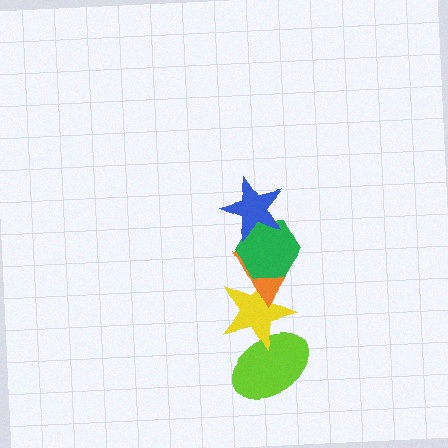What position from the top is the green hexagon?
The green hexagon is 2nd from the top.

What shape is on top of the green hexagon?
The blue star is on top of the green hexagon.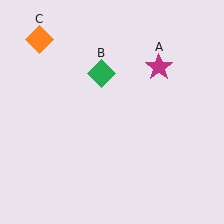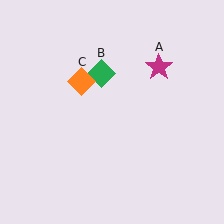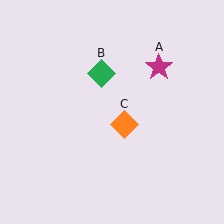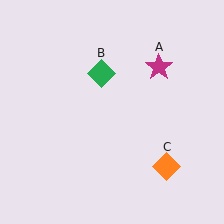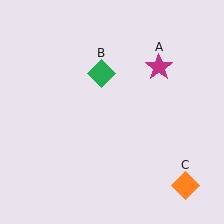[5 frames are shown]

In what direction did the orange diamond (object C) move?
The orange diamond (object C) moved down and to the right.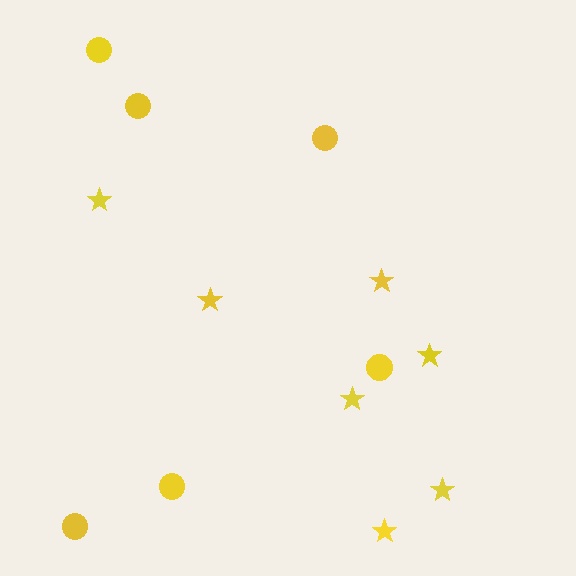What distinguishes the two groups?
There are 2 groups: one group of circles (6) and one group of stars (7).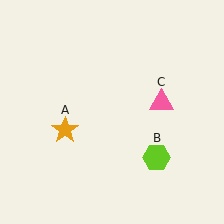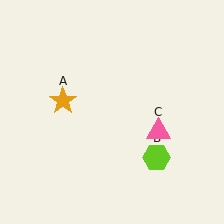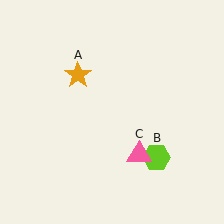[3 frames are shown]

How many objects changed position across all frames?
2 objects changed position: orange star (object A), pink triangle (object C).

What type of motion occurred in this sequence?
The orange star (object A), pink triangle (object C) rotated clockwise around the center of the scene.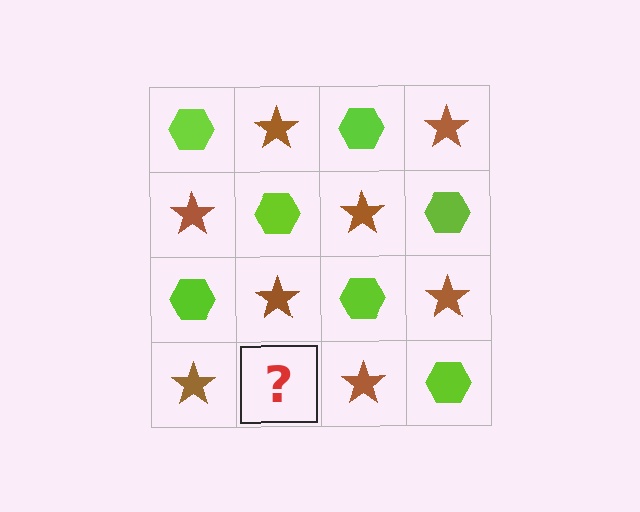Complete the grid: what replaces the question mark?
The question mark should be replaced with a lime hexagon.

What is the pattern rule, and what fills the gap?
The rule is that it alternates lime hexagon and brown star in a checkerboard pattern. The gap should be filled with a lime hexagon.